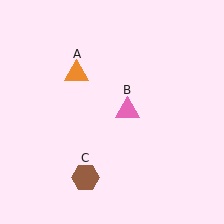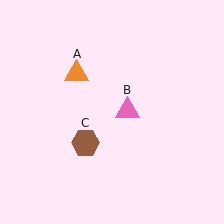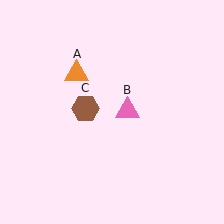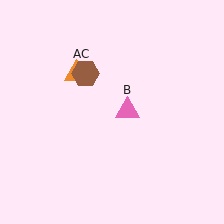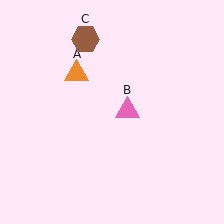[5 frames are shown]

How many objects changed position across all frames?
1 object changed position: brown hexagon (object C).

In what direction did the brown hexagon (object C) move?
The brown hexagon (object C) moved up.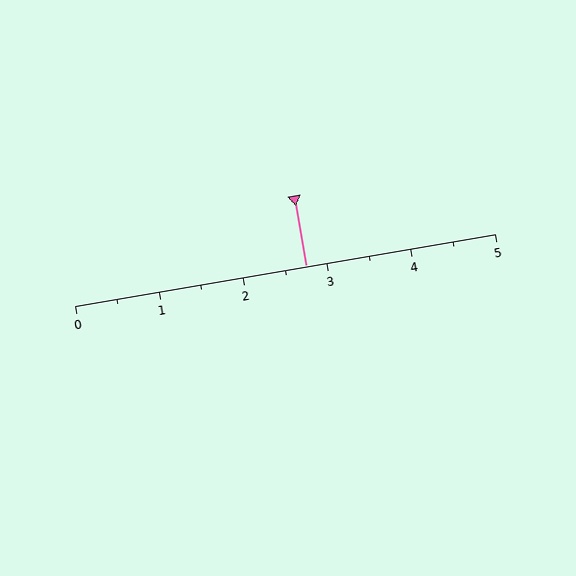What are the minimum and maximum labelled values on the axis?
The axis runs from 0 to 5.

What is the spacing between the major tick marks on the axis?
The major ticks are spaced 1 apart.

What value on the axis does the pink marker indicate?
The marker indicates approximately 2.8.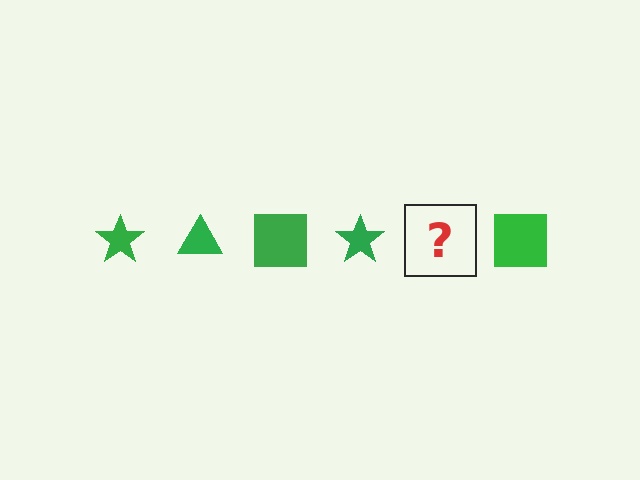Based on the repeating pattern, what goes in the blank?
The blank should be a green triangle.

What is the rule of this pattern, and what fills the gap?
The rule is that the pattern cycles through star, triangle, square shapes in green. The gap should be filled with a green triangle.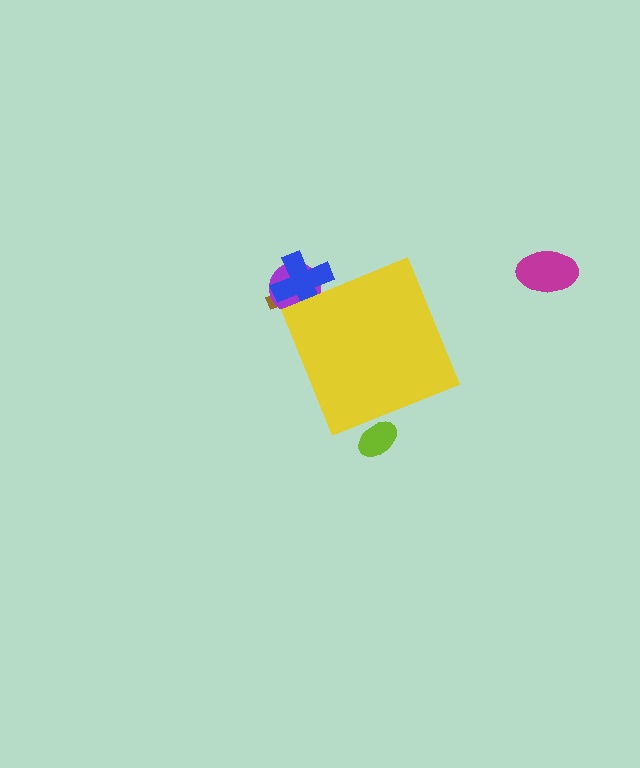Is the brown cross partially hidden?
Yes, the brown cross is partially hidden behind the yellow diamond.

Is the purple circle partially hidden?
Yes, the purple circle is partially hidden behind the yellow diamond.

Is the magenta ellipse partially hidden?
No, the magenta ellipse is fully visible.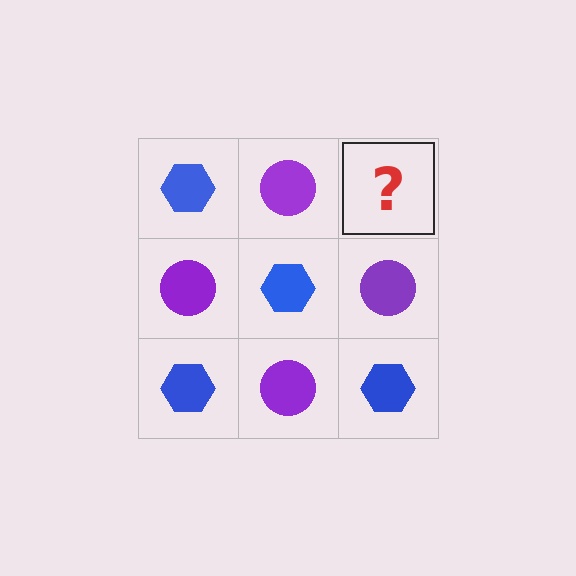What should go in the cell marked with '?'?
The missing cell should contain a blue hexagon.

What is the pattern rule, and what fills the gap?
The rule is that it alternates blue hexagon and purple circle in a checkerboard pattern. The gap should be filled with a blue hexagon.